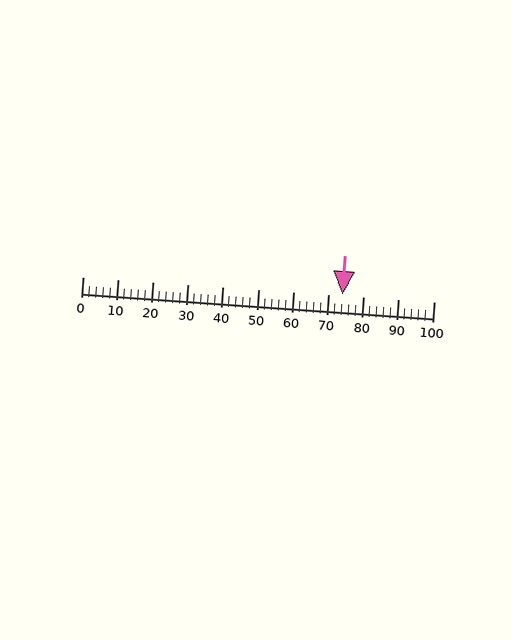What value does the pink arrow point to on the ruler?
The pink arrow points to approximately 74.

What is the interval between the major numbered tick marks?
The major tick marks are spaced 10 units apart.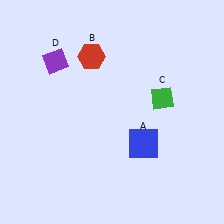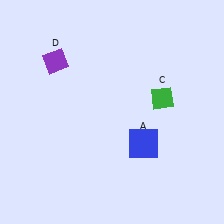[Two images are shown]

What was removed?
The red hexagon (B) was removed in Image 2.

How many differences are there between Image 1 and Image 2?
There is 1 difference between the two images.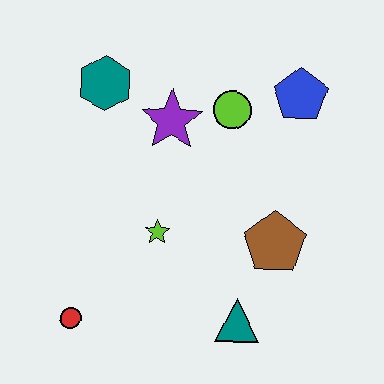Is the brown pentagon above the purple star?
No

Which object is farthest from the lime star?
The blue pentagon is farthest from the lime star.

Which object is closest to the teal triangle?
The brown pentagon is closest to the teal triangle.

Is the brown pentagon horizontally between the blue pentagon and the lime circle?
Yes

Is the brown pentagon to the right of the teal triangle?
Yes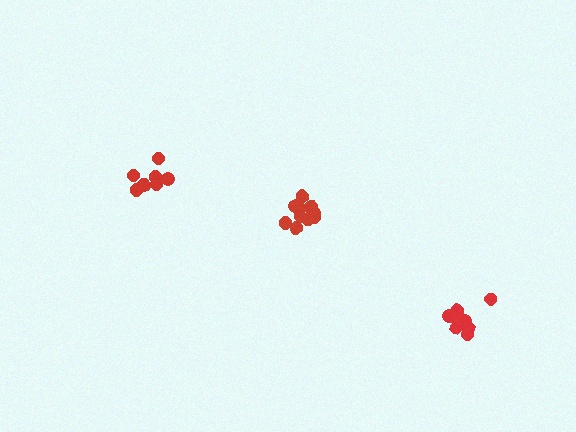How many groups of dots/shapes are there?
There are 3 groups.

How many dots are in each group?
Group 1: 8 dots, Group 2: 12 dots, Group 3: 9 dots (29 total).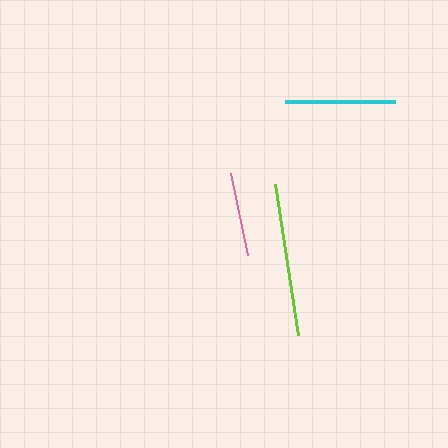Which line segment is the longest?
The lime line is the longest at approximately 152 pixels.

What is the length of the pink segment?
The pink segment is approximately 83 pixels long.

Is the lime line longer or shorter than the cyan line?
The lime line is longer than the cyan line.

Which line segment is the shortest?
The pink line is the shortest at approximately 83 pixels.